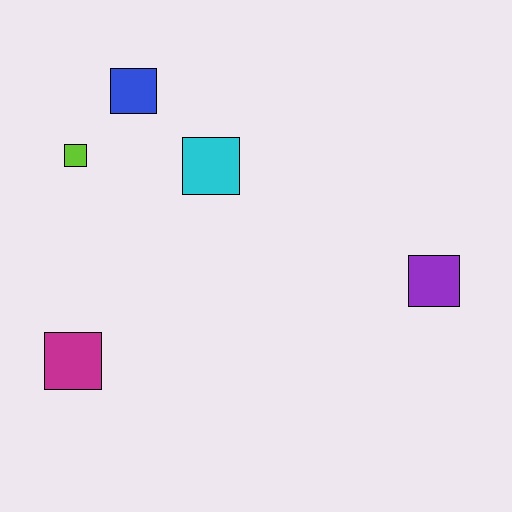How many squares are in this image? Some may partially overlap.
There are 5 squares.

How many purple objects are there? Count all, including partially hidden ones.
There is 1 purple object.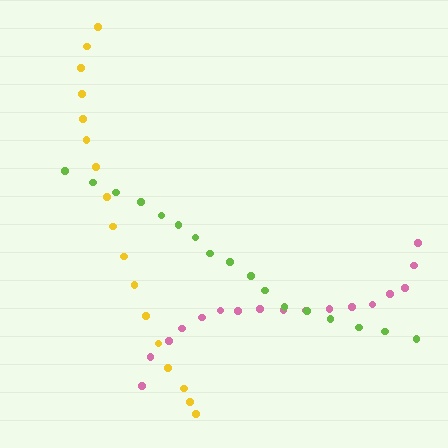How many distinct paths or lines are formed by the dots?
There are 3 distinct paths.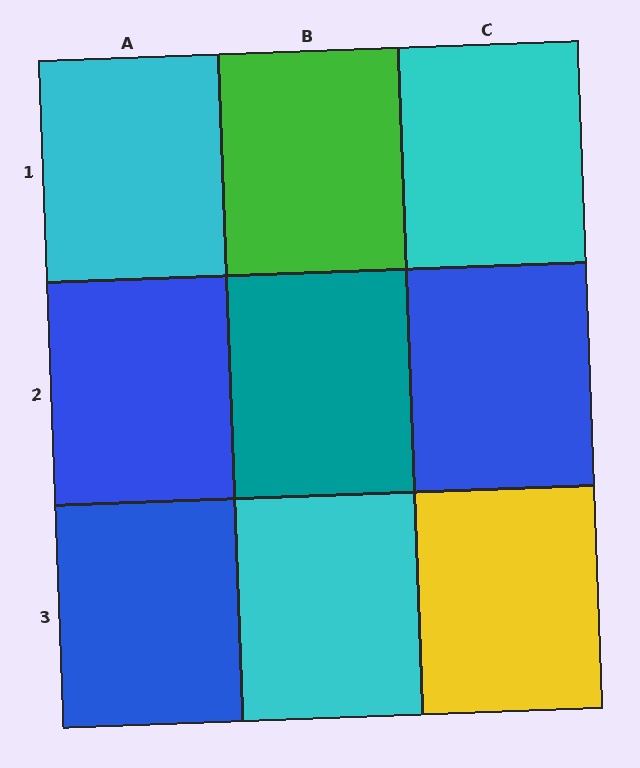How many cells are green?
1 cell is green.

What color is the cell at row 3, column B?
Cyan.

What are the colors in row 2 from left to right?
Blue, teal, blue.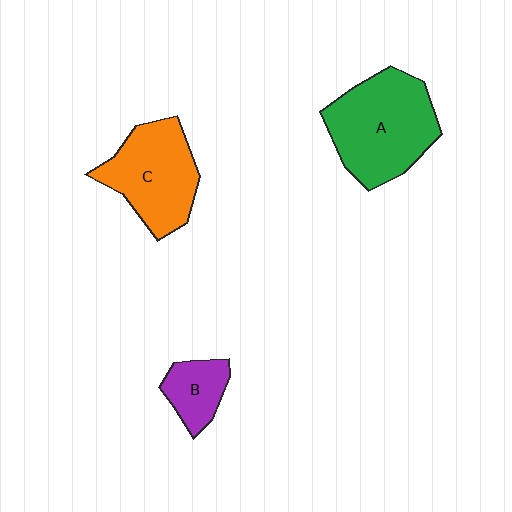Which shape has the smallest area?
Shape B (purple).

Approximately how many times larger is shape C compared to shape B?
Approximately 2.2 times.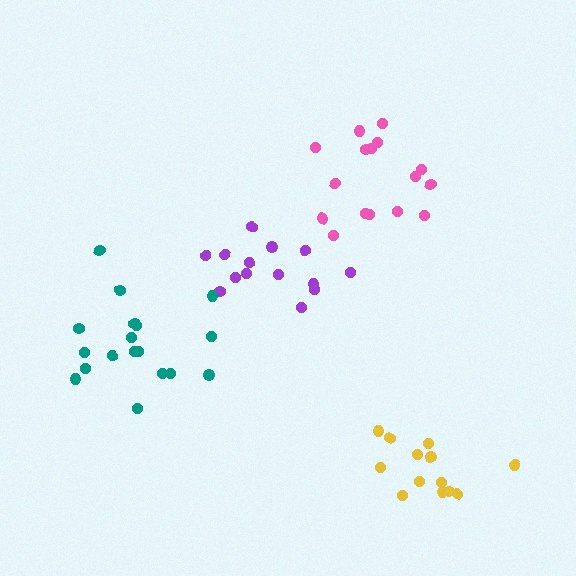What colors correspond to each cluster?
The clusters are colored: yellow, purple, pink, teal.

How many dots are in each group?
Group 1: 13 dots, Group 2: 14 dots, Group 3: 16 dots, Group 4: 18 dots (61 total).